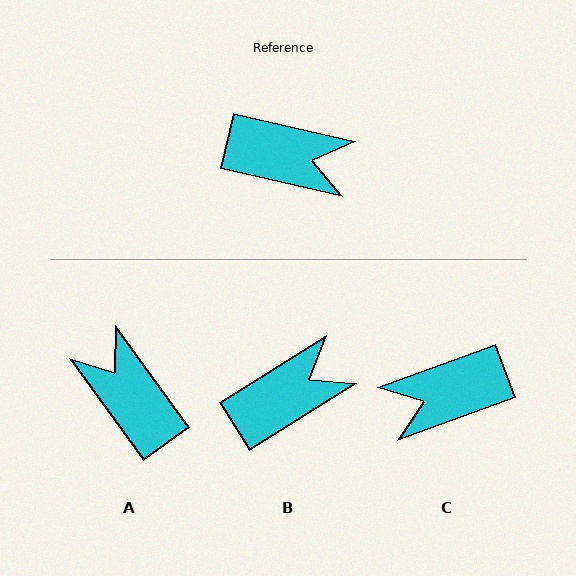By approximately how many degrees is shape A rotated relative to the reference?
Approximately 139 degrees counter-clockwise.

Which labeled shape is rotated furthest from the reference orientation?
C, about 147 degrees away.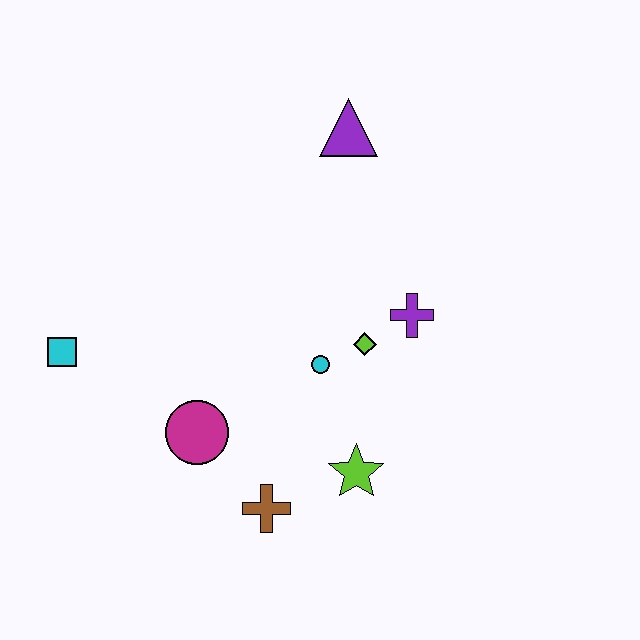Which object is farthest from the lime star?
The purple triangle is farthest from the lime star.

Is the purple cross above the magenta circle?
Yes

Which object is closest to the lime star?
The brown cross is closest to the lime star.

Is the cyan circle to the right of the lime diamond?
No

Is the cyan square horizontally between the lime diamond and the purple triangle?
No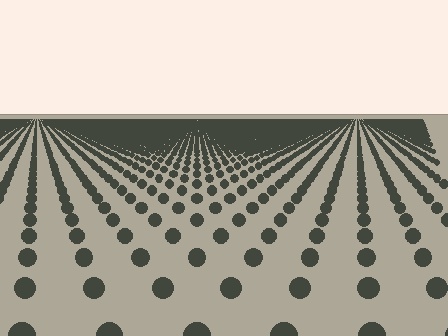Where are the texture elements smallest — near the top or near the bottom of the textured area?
Near the top.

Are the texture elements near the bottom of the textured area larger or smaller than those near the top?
Larger. Near the bottom, elements are closer to the viewer and appear at a bigger on-screen size.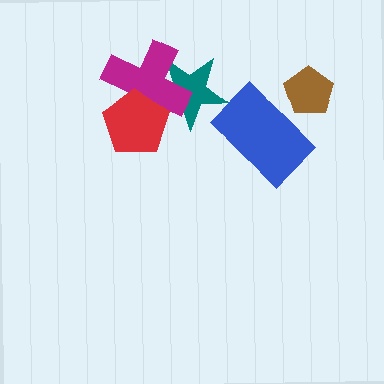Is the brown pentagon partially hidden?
Yes, it is partially covered by another shape.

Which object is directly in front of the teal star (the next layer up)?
The magenta cross is directly in front of the teal star.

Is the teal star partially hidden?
Yes, it is partially covered by another shape.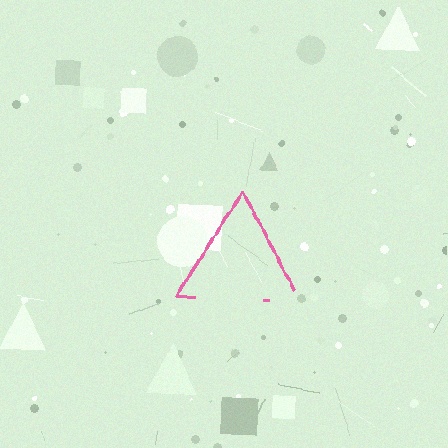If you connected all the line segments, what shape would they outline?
They would outline a triangle.